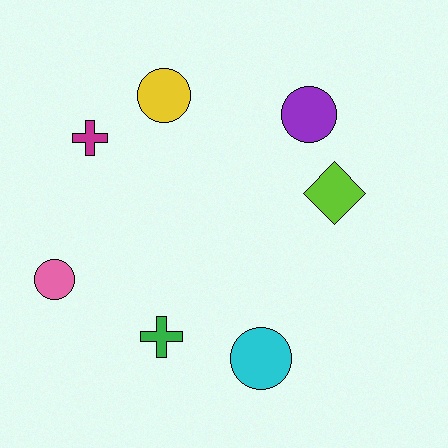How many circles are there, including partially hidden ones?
There are 4 circles.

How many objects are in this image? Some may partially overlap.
There are 7 objects.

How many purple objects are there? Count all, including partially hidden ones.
There is 1 purple object.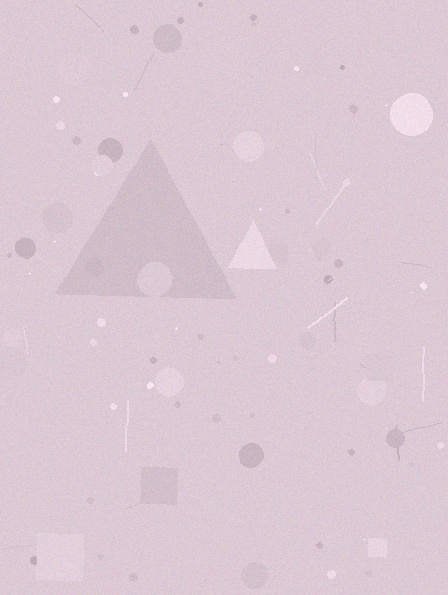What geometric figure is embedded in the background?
A triangle is embedded in the background.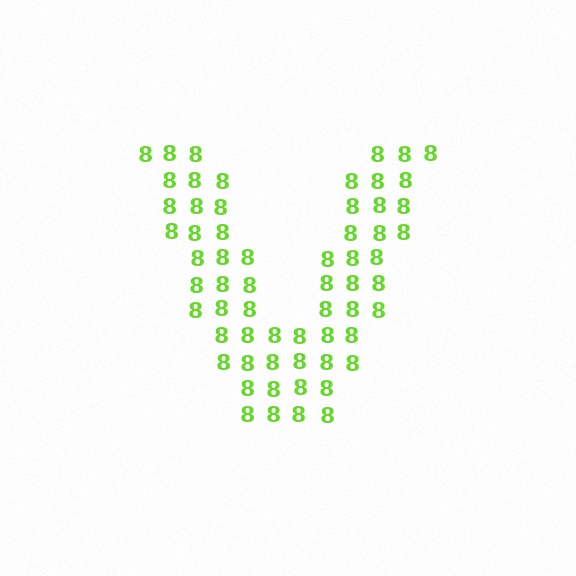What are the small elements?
The small elements are digit 8's.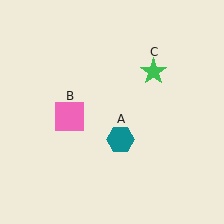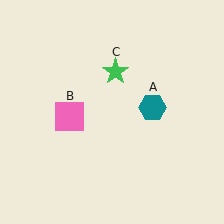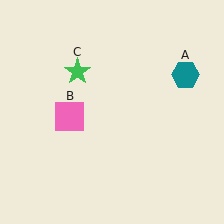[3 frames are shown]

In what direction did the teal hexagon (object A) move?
The teal hexagon (object A) moved up and to the right.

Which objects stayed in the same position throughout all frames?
Pink square (object B) remained stationary.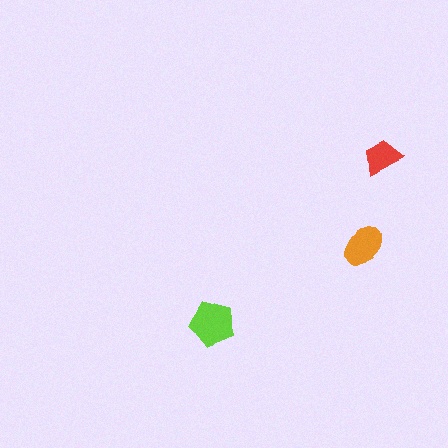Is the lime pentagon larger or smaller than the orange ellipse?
Larger.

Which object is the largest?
The lime pentagon.